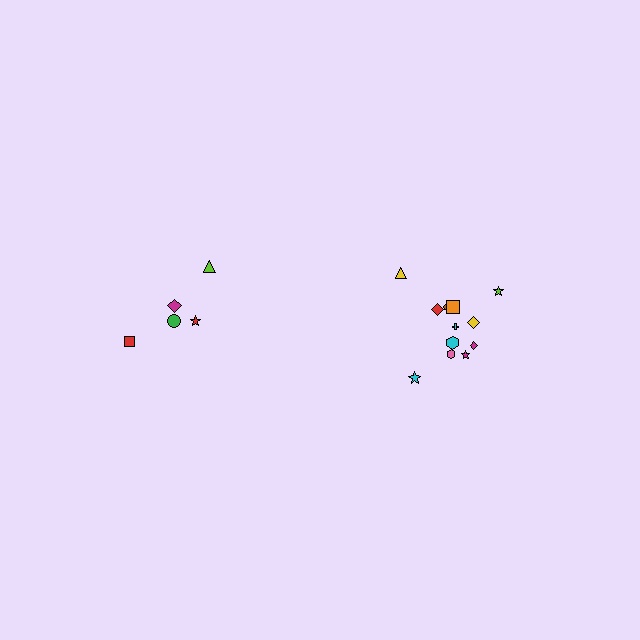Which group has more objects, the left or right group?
The right group.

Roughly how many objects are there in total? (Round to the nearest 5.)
Roughly 15 objects in total.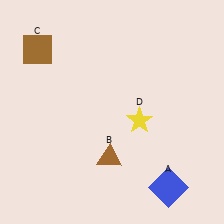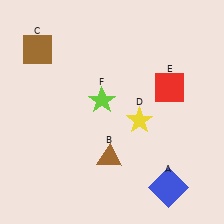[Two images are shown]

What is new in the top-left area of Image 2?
A lime star (F) was added in the top-left area of Image 2.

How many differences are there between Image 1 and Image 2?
There are 2 differences between the two images.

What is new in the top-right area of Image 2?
A red square (E) was added in the top-right area of Image 2.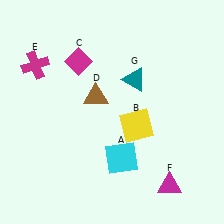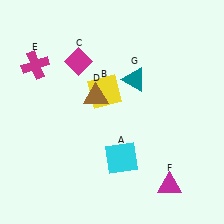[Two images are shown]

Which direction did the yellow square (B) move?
The yellow square (B) moved up.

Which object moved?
The yellow square (B) moved up.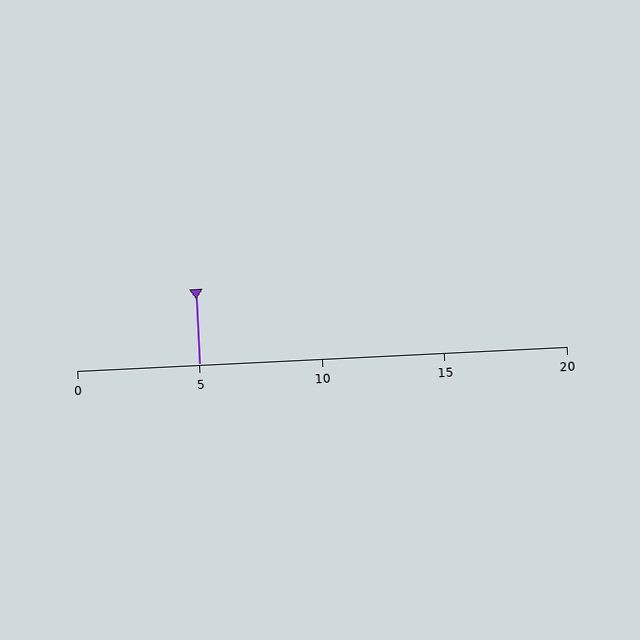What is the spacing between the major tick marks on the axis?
The major ticks are spaced 5 apart.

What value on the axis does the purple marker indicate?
The marker indicates approximately 5.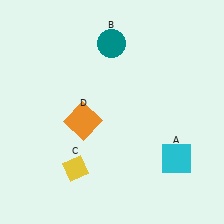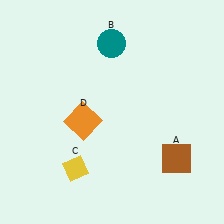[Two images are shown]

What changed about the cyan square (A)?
In Image 1, A is cyan. In Image 2, it changed to brown.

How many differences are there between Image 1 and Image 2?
There is 1 difference between the two images.